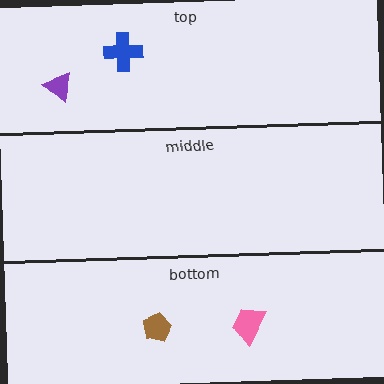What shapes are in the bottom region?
The pink trapezoid, the brown pentagon.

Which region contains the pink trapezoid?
The bottom region.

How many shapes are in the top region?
2.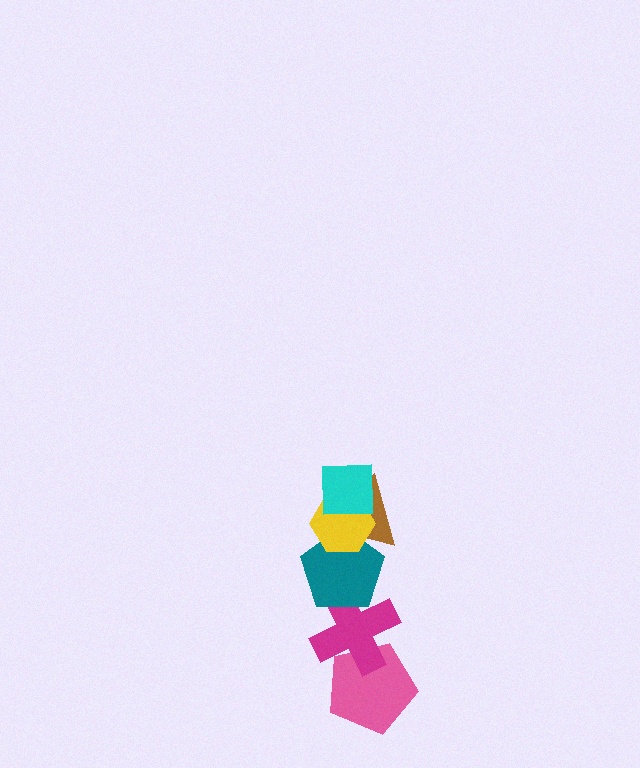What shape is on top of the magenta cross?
The teal pentagon is on top of the magenta cross.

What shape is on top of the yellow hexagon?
The cyan square is on top of the yellow hexagon.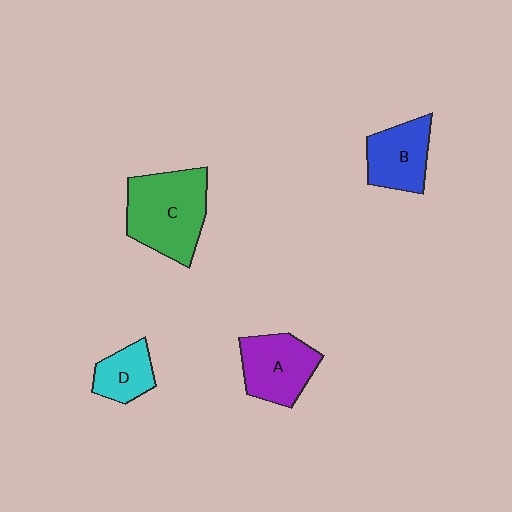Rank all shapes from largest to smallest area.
From largest to smallest: C (green), A (purple), B (blue), D (cyan).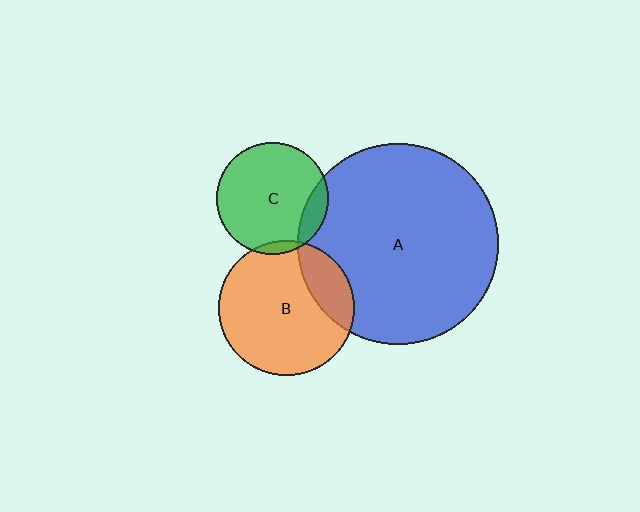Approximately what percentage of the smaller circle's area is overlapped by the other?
Approximately 5%.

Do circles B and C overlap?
Yes.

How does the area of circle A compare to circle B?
Approximately 2.2 times.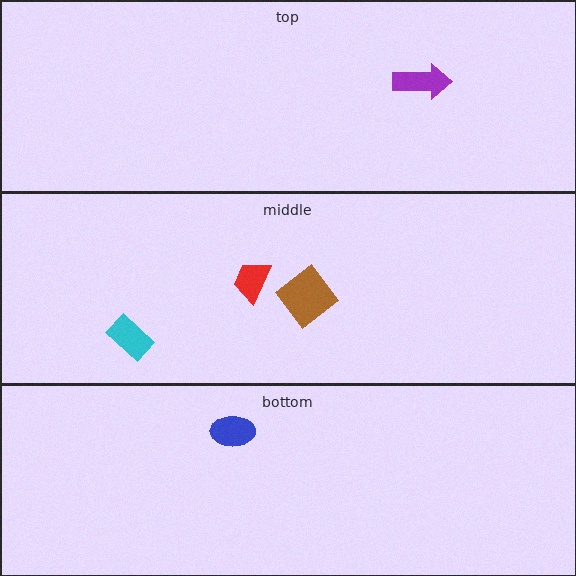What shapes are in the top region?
The purple arrow.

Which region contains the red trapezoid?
The middle region.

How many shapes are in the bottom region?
1.